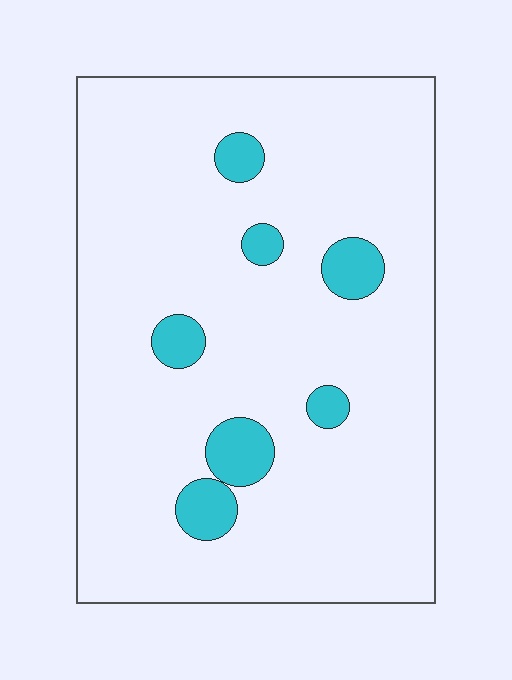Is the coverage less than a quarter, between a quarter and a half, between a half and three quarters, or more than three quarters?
Less than a quarter.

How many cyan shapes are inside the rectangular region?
7.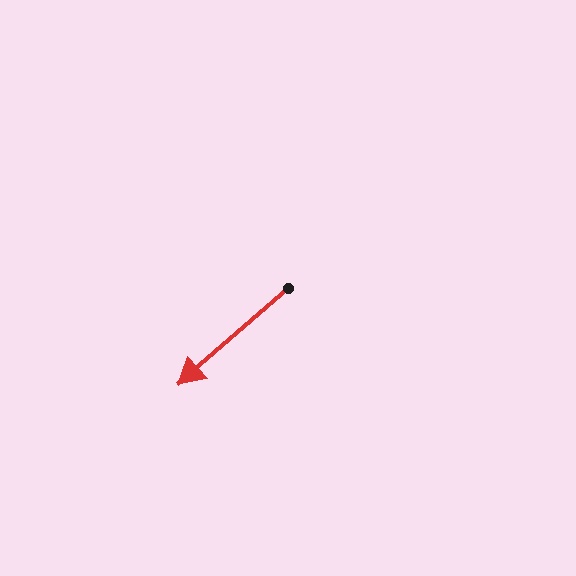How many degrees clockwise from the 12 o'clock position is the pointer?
Approximately 229 degrees.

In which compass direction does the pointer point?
Southwest.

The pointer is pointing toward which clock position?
Roughly 8 o'clock.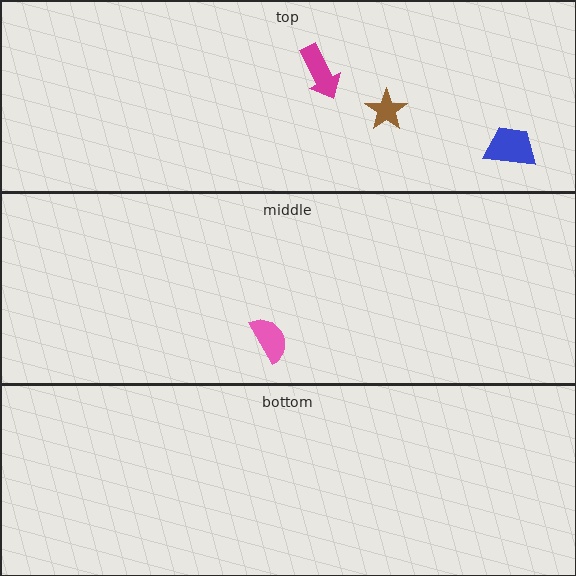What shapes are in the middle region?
The pink semicircle.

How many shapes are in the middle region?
1.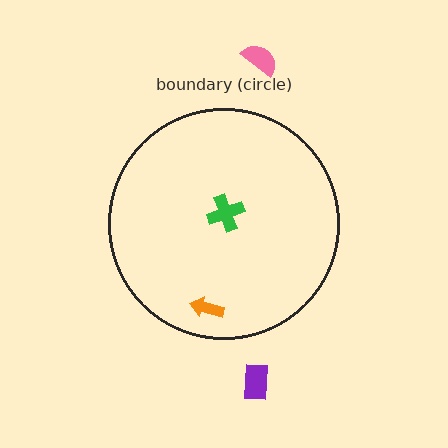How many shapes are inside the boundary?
2 inside, 2 outside.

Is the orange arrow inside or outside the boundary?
Inside.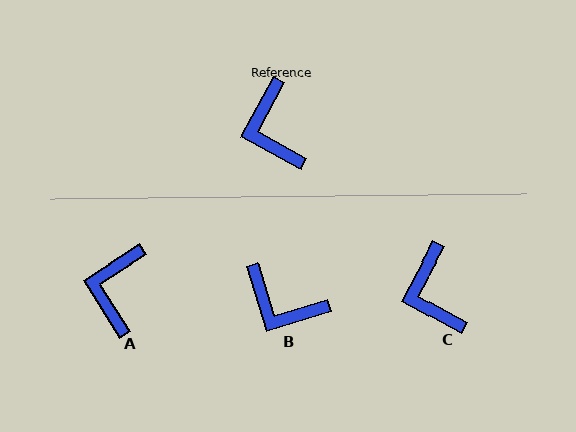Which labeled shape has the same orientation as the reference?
C.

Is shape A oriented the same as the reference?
No, it is off by about 29 degrees.